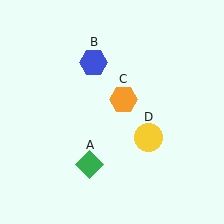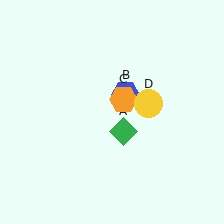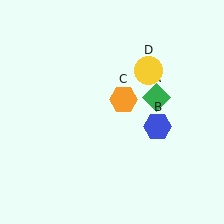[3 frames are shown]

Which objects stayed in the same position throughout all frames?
Orange hexagon (object C) remained stationary.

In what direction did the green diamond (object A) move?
The green diamond (object A) moved up and to the right.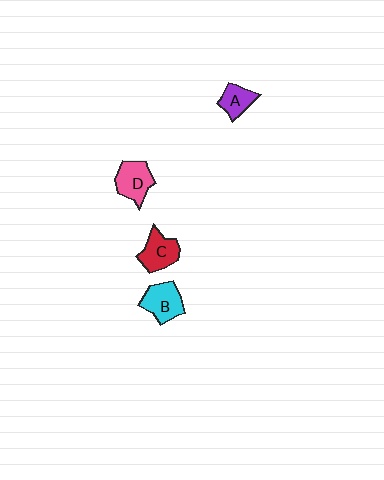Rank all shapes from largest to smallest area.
From largest to smallest: B (cyan), D (pink), C (red), A (purple).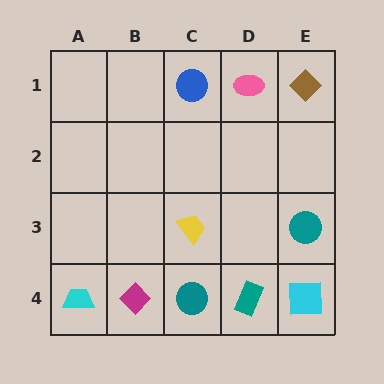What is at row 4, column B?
A magenta diamond.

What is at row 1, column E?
A brown diamond.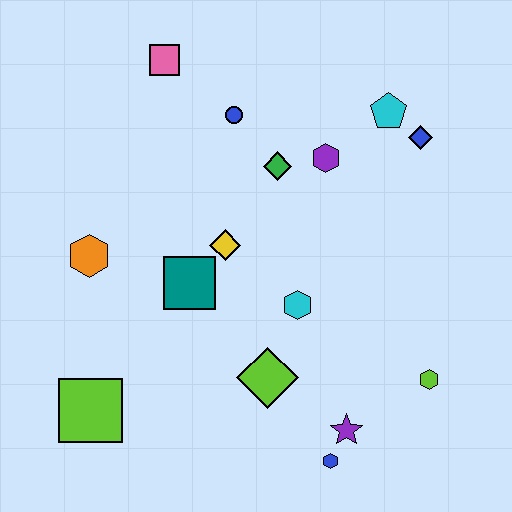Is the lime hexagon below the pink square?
Yes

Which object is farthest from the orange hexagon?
The lime hexagon is farthest from the orange hexagon.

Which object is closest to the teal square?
The yellow diamond is closest to the teal square.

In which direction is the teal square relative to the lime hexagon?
The teal square is to the left of the lime hexagon.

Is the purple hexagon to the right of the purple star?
No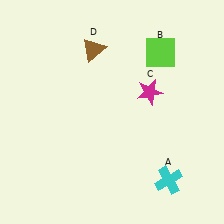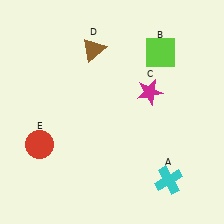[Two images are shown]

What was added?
A red circle (E) was added in Image 2.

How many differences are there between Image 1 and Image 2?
There is 1 difference between the two images.